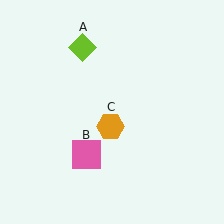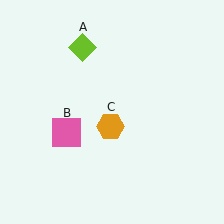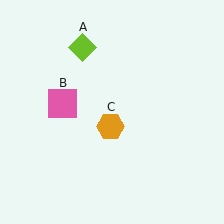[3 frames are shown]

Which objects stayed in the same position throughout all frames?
Lime diamond (object A) and orange hexagon (object C) remained stationary.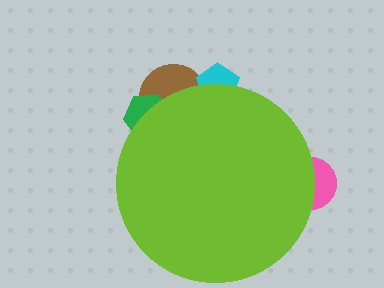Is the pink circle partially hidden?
Yes, the pink circle is partially hidden behind the lime circle.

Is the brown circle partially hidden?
Yes, the brown circle is partially hidden behind the lime circle.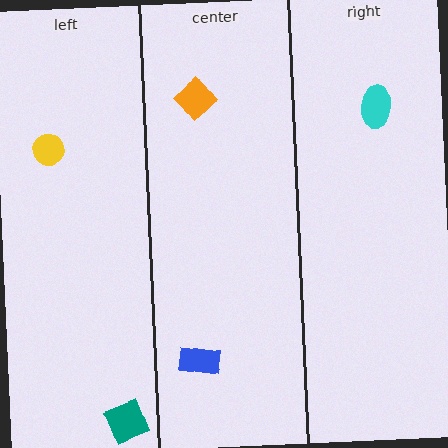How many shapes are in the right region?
1.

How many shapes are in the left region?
2.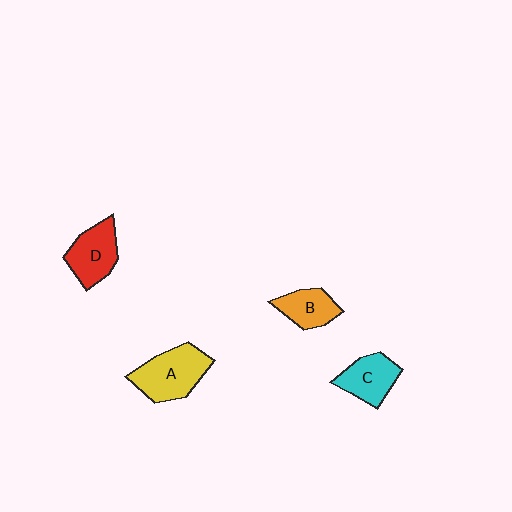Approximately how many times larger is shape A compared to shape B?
Approximately 1.6 times.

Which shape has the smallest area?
Shape B (orange).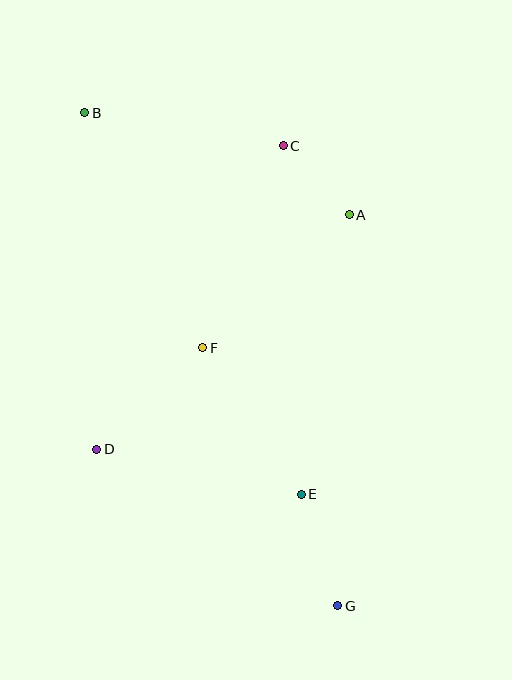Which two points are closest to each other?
Points A and C are closest to each other.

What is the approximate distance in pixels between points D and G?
The distance between D and G is approximately 288 pixels.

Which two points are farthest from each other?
Points B and G are farthest from each other.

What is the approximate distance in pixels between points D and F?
The distance between D and F is approximately 147 pixels.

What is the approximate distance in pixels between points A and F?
The distance between A and F is approximately 198 pixels.